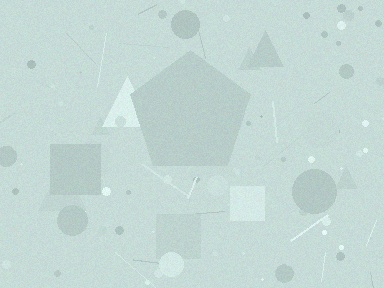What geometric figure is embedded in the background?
A pentagon is embedded in the background.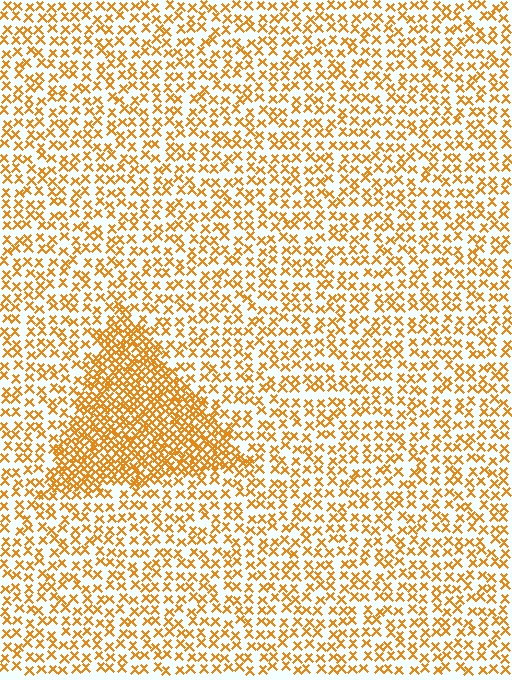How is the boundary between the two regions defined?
The boundary is defined by a change in element density (approximately 2.3x ratio). All elements are the same color, size, and shape.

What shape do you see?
I see a triangle.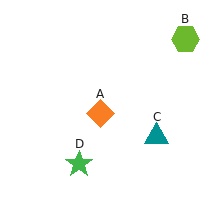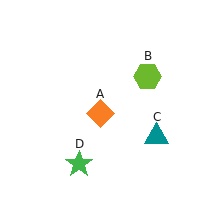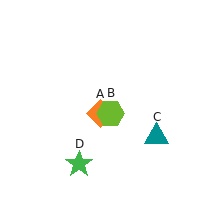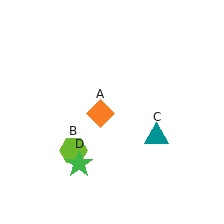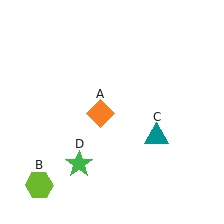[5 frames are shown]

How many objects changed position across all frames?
1 object changed position: lime hexagon (object B).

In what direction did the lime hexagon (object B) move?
The lime hexagon (object B) moved down and to the left.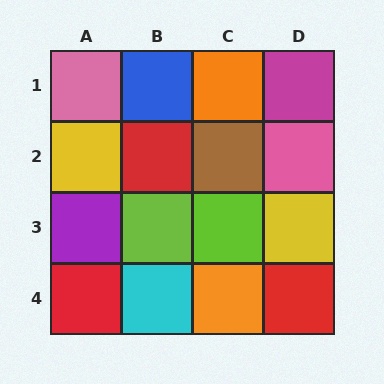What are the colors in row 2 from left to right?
Yellow, red, brown, pink.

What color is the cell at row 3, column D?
Yellow.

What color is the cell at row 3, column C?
Lime.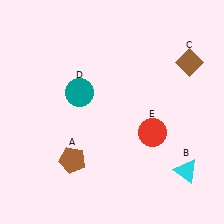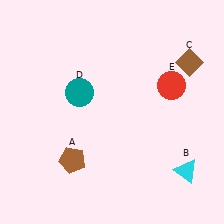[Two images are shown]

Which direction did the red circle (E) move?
The red circle (E) moved up.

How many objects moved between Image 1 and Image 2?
1 object moved between the two images.